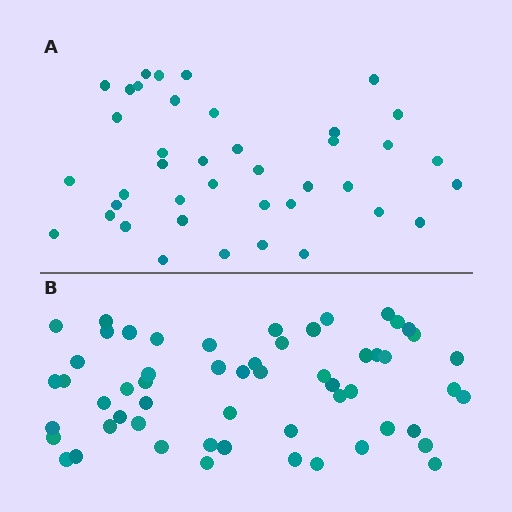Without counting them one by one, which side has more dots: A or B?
Region B (the bottom region) has more dots.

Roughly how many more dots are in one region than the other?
Region B has approximately 15 more dots than region A.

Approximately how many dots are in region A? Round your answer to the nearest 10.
About 40 dots.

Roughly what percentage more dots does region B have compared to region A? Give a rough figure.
About 40% more.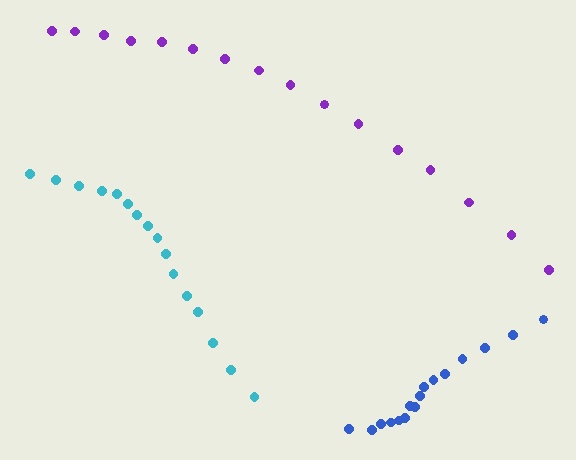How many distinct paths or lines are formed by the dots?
There are 3 distinct paths.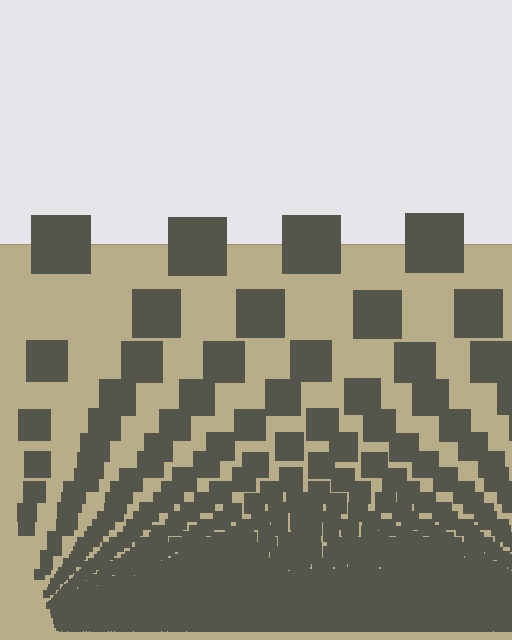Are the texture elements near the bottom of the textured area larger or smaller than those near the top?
Smaller. The gradient is inverted — elements near the bottom are smaller and denser.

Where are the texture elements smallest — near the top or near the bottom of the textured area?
Near the bottom.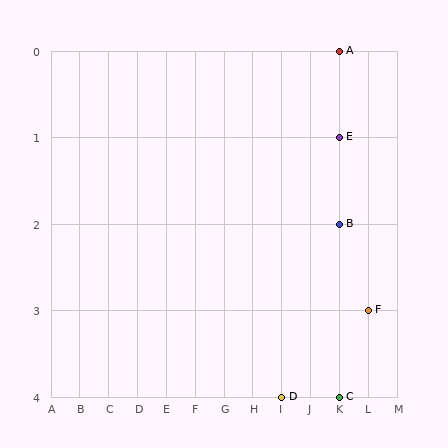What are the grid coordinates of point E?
Point E is at grid coordinates (K, 1).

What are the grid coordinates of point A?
Point A is at grid coordinates (K, 0).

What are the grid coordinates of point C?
Point C is at grid coordinates (K, 4).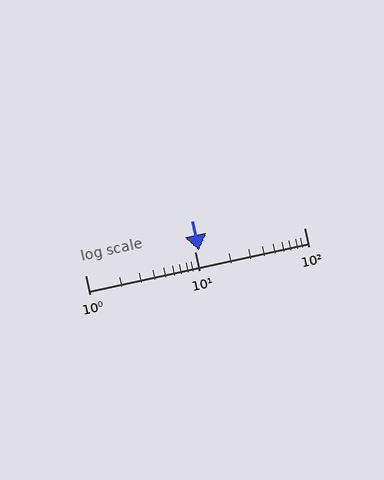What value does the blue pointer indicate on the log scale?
The pointer indicates approximately 11.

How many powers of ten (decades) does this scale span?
The scale spans 2 decades, from 1 to 100.